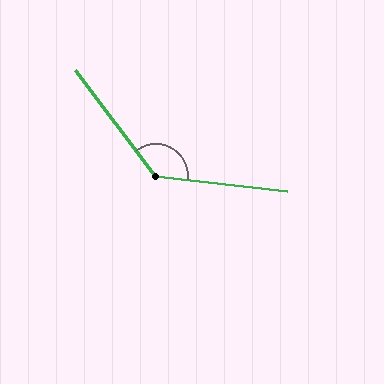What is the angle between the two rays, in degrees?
Approximately 134 degrees.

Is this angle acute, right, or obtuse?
It is obtuse.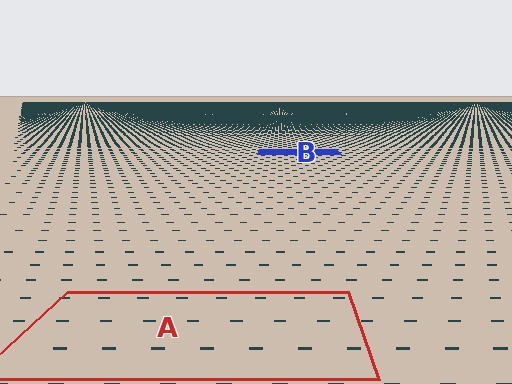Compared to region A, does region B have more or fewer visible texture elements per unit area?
Region B has more texture elements per unit area — they are packed more densely because it is farther away.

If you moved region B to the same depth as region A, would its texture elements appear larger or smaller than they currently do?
They would appear larger. At a closer depth, the same texture elements are projected at a bigger on-screen size.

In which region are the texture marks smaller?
The texture marks are smaller in region B, because it is farther away.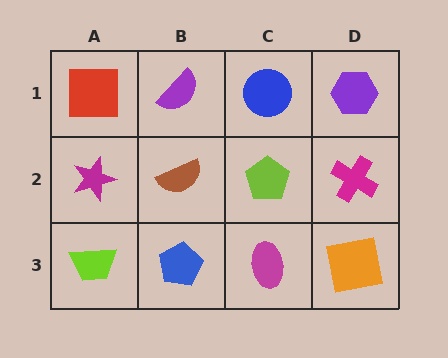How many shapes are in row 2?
4 shapes.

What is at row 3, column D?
An orange square.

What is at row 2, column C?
A lime pentagon.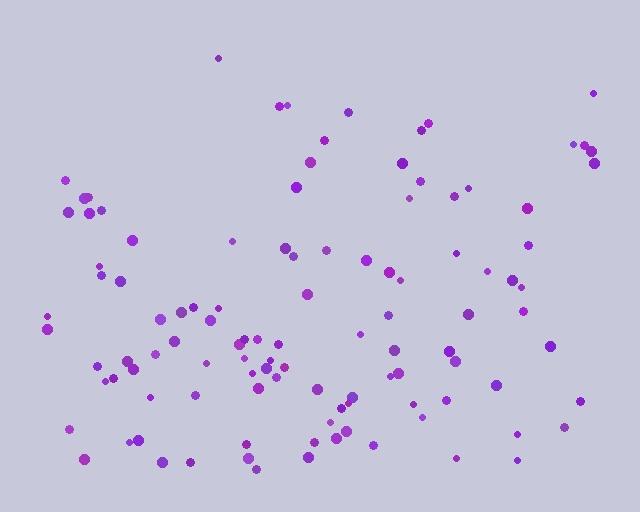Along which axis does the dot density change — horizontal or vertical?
Vertical.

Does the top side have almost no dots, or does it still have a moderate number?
Still a moderate number, just noticeably fewer than the bottom.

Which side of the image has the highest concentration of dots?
The bottom.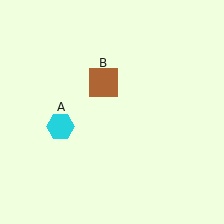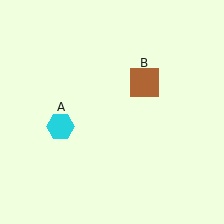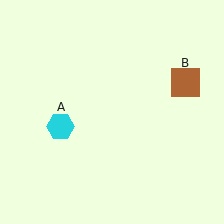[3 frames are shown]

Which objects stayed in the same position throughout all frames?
Cyan hexagon (object A) remained stationary.